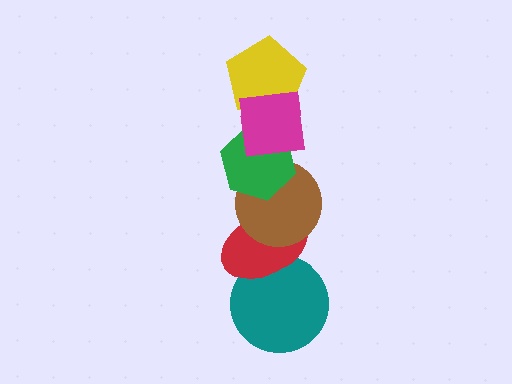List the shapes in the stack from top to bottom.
From top to bottom: the magenta square, the yellow pentagon, the green hexagon, the brown circle, the red ellipse, the teal circle.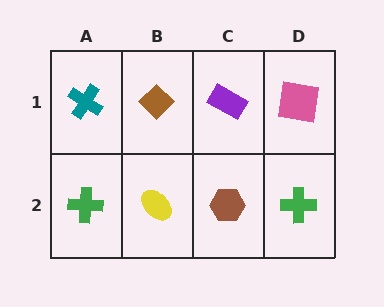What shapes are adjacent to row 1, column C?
A brown hexagon (row 2, column C), a brown diamond (row 1, column B), a pink square (row 1, column D).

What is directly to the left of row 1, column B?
A teal cross.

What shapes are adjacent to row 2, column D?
A pink square (row 1, column D), a brown hexagon (row 2, column C).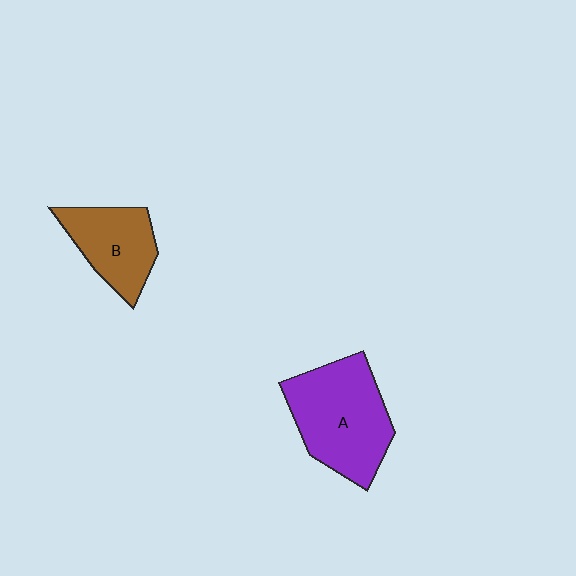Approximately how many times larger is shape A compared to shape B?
Approximately 1.5 times.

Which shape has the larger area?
Shape A (purple).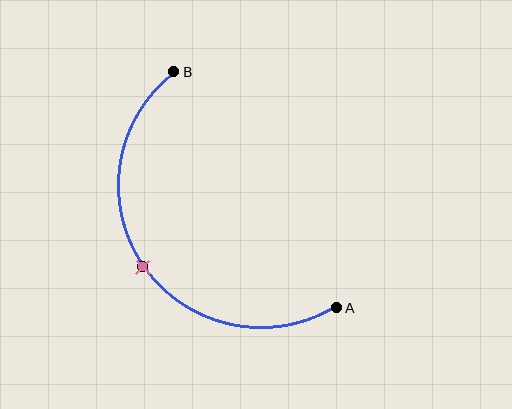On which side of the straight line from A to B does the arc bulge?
The arc bulges below and to the left of the straight line connecting A and B.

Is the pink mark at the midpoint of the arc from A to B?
Yes. The pink mark lies on the arc at equal arc-length from both A and B — it is the arc midpoint.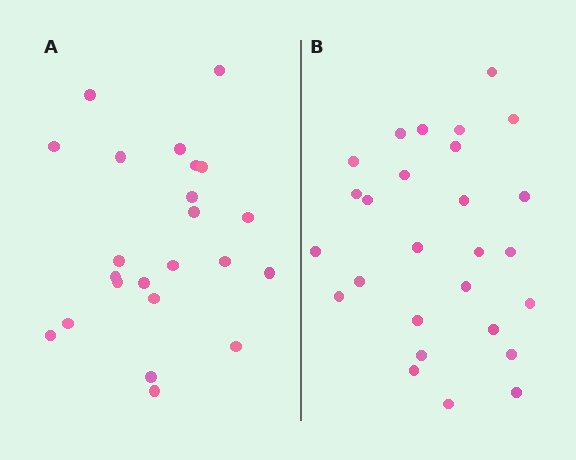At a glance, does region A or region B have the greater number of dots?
Region B (the right region) has more dots.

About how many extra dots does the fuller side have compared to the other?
Region B has about 4 more dots than region A.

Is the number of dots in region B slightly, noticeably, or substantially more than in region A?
Region B has only slightly more — the two regions are fairly close. The ratio is roughly 1.2 to 1.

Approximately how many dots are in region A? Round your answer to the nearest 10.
About 20 dots. (The exact count is 23, which rounds to 20.)